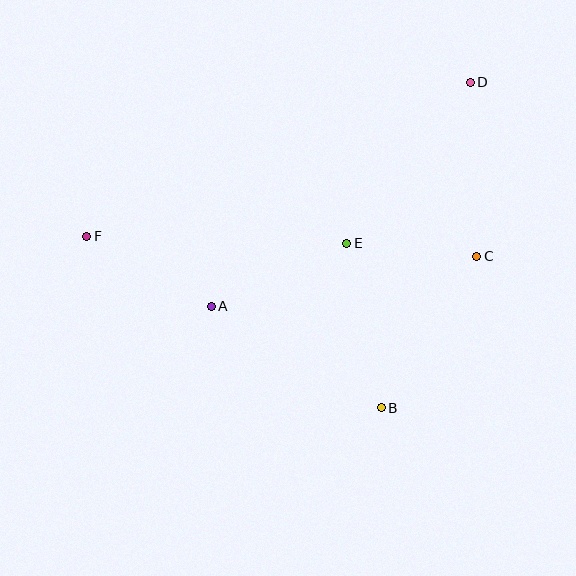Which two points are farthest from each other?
Points D and F are farthest from each other.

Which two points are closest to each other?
Points C and E are closest to each other.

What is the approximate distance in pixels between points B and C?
The distance between B and C is approximately 179 pixels.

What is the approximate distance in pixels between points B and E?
The distance between B and E is approximately 168 pixels.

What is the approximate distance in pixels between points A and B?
The distance between A and B is approximately 198 pixels.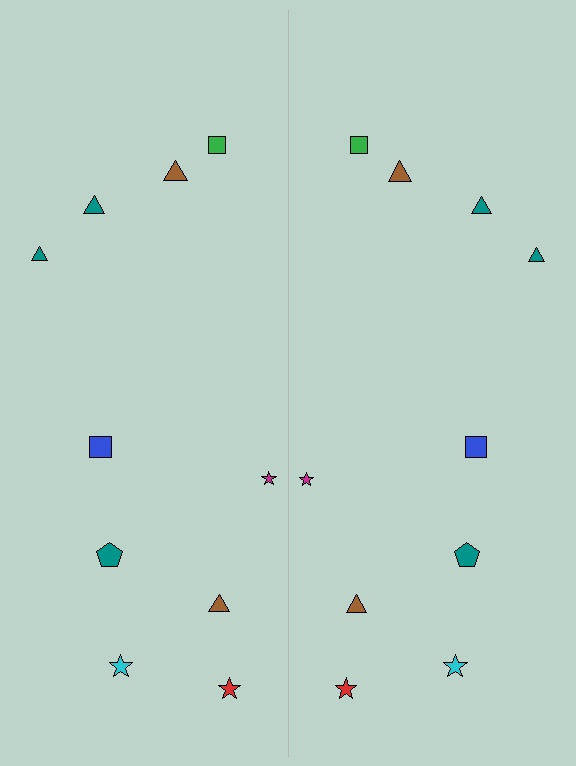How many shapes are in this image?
There are 20 shapes in this image.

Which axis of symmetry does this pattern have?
The pattern has a vertical axis of symmetry running through the center of the image.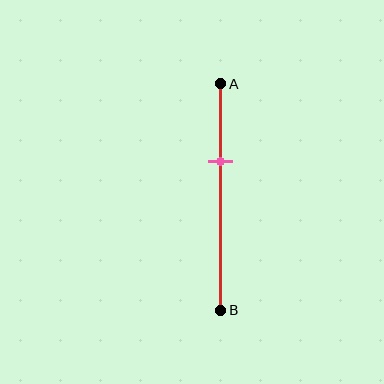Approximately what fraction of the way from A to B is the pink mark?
The pink mark is approximately 35% of the way from A to B.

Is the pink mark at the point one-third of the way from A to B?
Yes, the mark is approximately at the one-third point.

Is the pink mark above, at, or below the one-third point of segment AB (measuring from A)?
The pink mark is approximately at the one-third point of segment AB.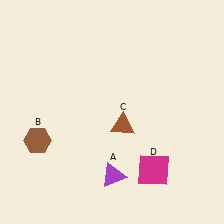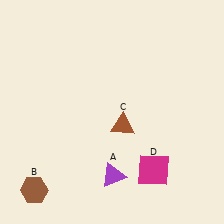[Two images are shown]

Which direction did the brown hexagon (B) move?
The brown hexagon (B) moved down.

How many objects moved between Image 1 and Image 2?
1 object moved between the two images.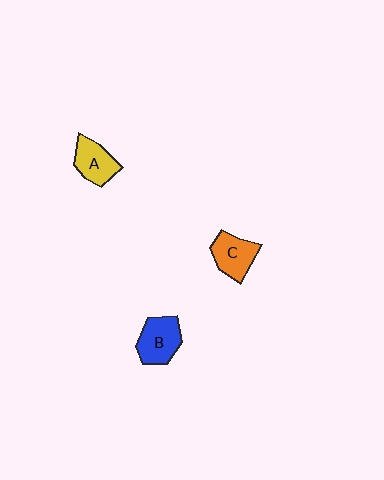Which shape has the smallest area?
Shape A (yellow).